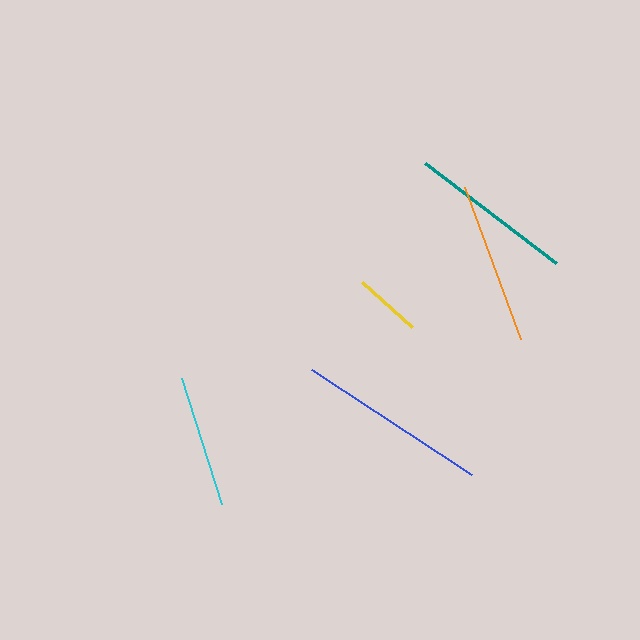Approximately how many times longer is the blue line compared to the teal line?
The blue line is approximately 1.2 times the length of the teal line.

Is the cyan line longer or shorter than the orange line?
The orange line is longer than the cyan line.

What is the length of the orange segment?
The orange segment is approximately 162 pixels long.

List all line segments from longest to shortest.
From longest to shortest: blue, teal, orange, cyan, yellow.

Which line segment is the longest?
The blue line is the longest at approximately 191 pixels.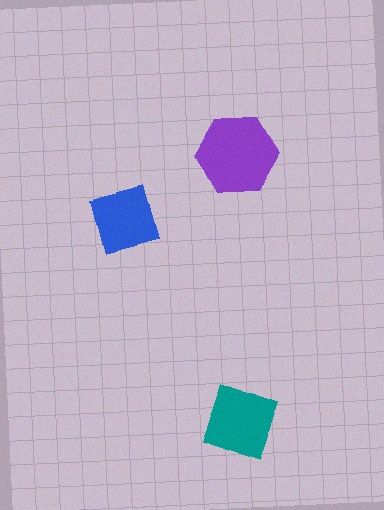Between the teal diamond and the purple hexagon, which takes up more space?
The purple hexagon.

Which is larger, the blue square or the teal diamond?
The teal diamond.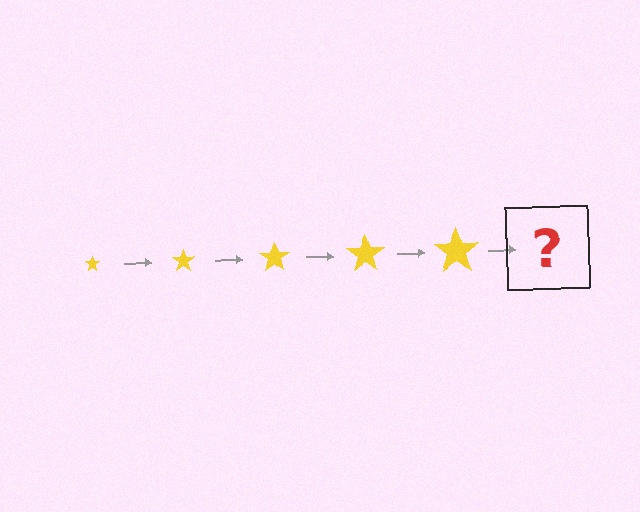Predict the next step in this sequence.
The next step is a yellow star, larger than the previous one.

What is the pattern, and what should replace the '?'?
The pattern is that the star gets progressively larger each step. The '?' should be a yellow star, larger than the previous one.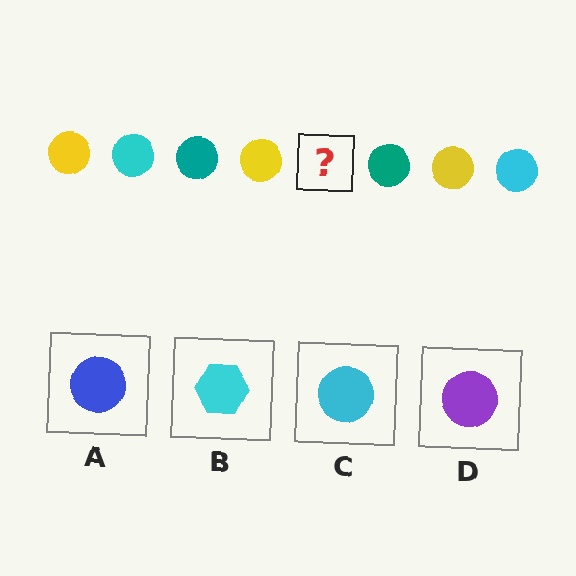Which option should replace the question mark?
Option C.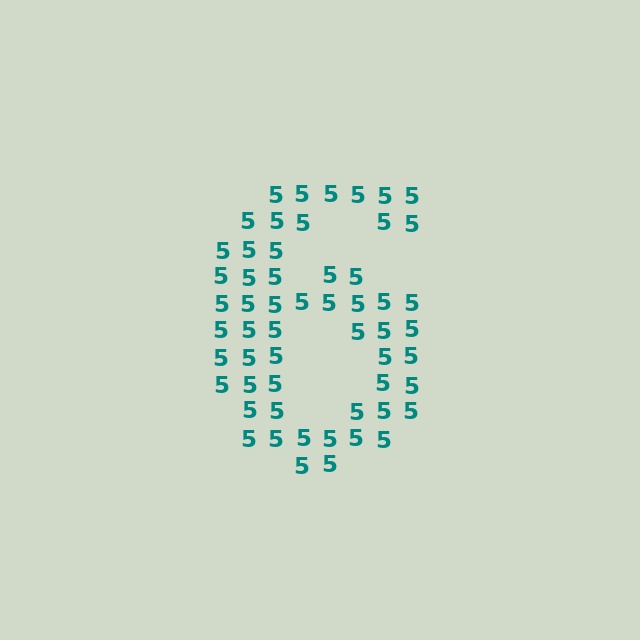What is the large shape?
The large shape is the digit 6.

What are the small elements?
The small elements are digit 5's.